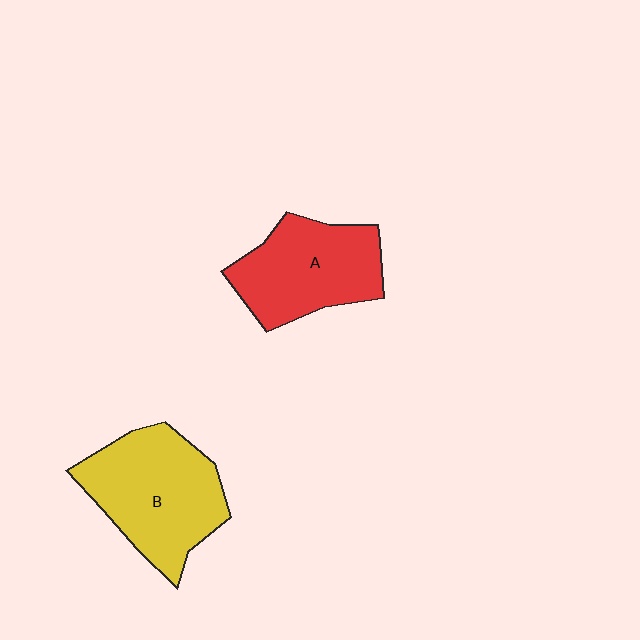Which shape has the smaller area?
Shape A (red).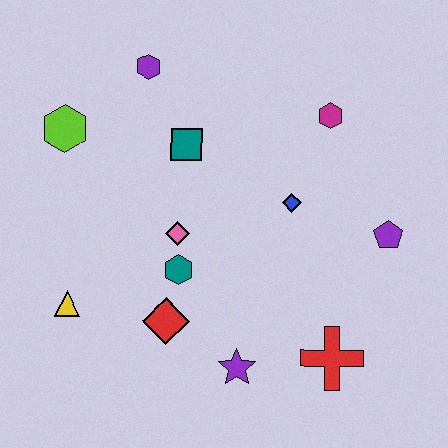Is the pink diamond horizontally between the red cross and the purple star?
No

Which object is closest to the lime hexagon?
The purple hexagon is closest to the lime hexagon.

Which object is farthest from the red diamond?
The magenta hexagon is farthest from the red diamond.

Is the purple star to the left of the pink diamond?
No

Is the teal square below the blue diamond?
No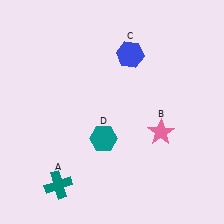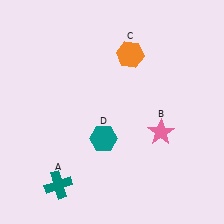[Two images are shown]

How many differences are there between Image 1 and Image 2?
There is 1 difference between the two images.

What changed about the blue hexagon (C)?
In Image 1, C is blue. In Image 2, it changed to orange.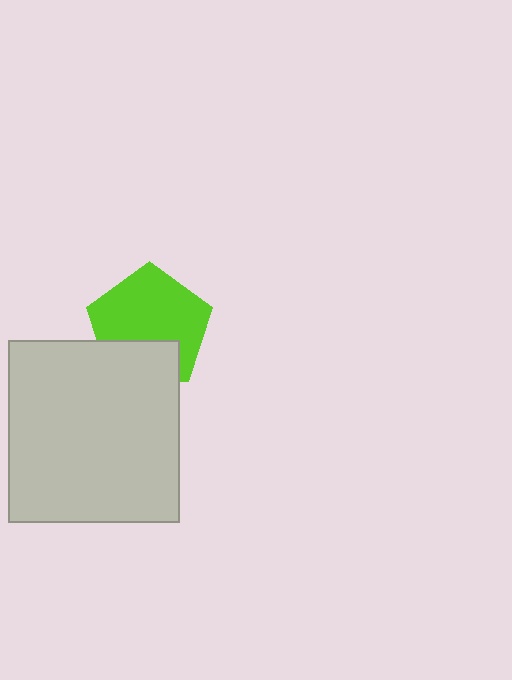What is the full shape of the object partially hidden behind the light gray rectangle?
The partially hidden object is a lime pentagon.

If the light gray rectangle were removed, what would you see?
You would see the complete lime pentagon.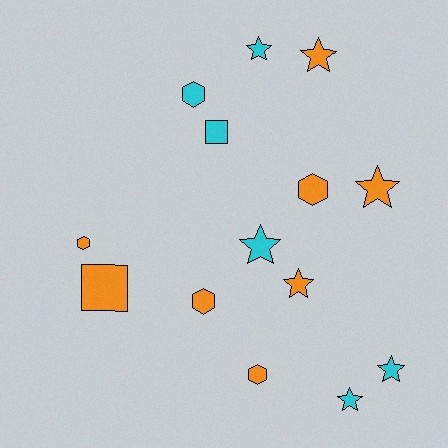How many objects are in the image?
There are 14 objects.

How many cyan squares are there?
There is 1 cyan square.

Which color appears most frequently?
Orange, with 8 objects.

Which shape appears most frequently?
Star, with 7 objects.